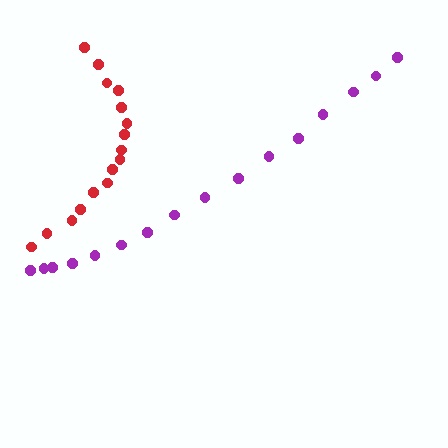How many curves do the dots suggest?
There are 2 distinct paths.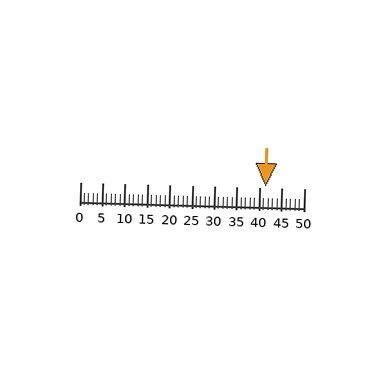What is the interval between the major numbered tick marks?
The major tick marks are spaced 5 units apart.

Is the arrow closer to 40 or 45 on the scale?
The arrow is closer to 40.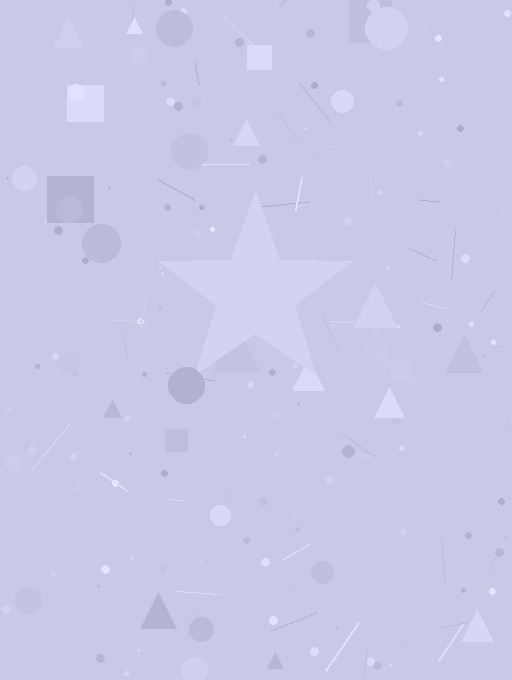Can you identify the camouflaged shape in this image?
The camouflaged shape is a star.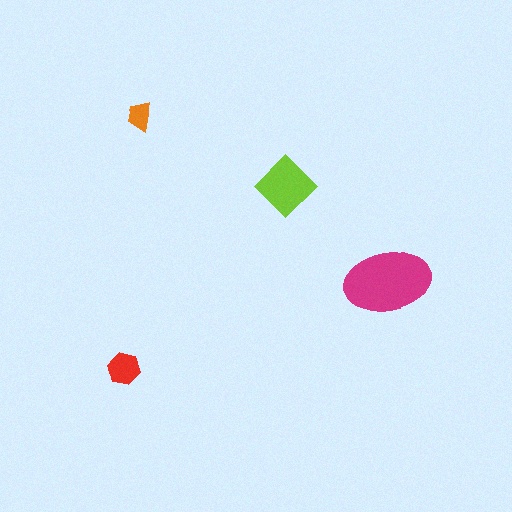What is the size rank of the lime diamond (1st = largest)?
2nd.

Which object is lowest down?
The red hexagon is bottommost.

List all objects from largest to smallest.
The magenta ellipse, the lime diamond, the red hexagon, the orange trapezoid.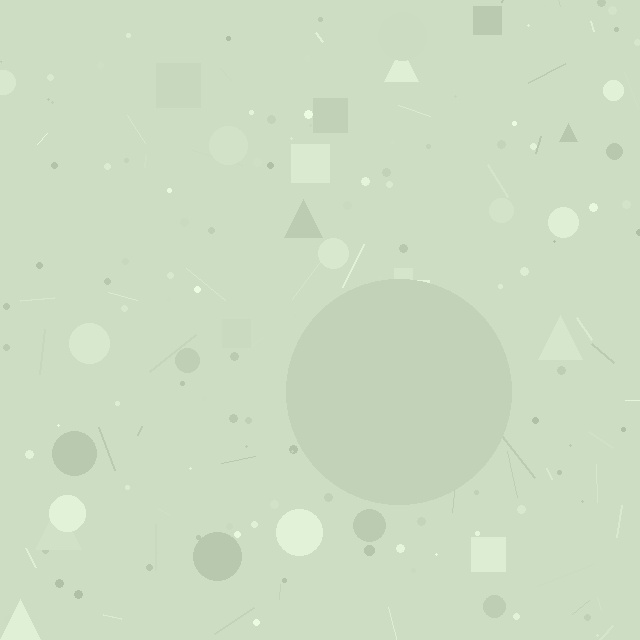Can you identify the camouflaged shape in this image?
The camouflaged shape is a circle.